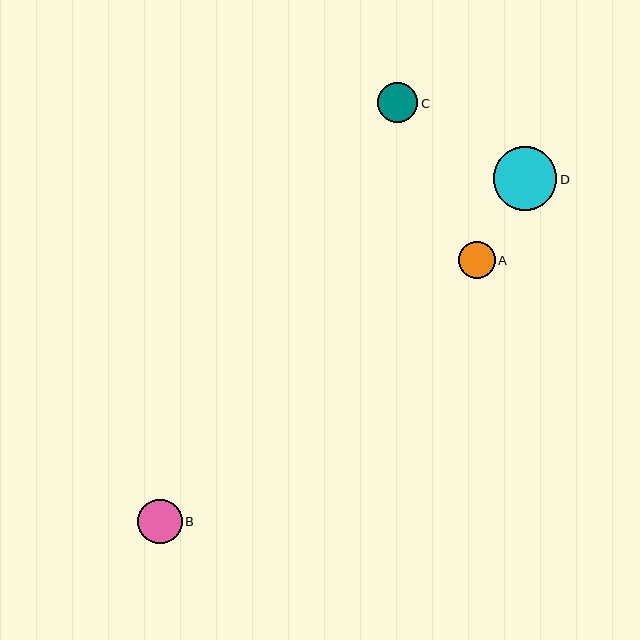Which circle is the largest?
Circle D is the largest with a size of approximately 63 pixels.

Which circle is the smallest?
Circle A is the smallest with a size of approximately 37 pixels.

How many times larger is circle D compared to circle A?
Circle D is approximately 1.7 times the size of circle A.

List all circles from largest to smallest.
From largest to smallest: D, B, C, A.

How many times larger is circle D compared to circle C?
Circle D is approximately 1.6 times the size of circle C.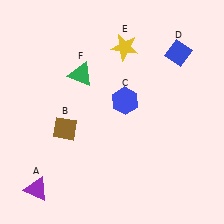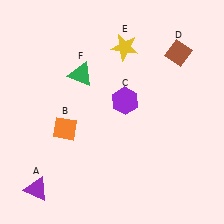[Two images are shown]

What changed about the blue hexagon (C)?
In Image 1, C is blue. In Image 2, it changed to purple.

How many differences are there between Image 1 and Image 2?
There are 3 differences between the two images.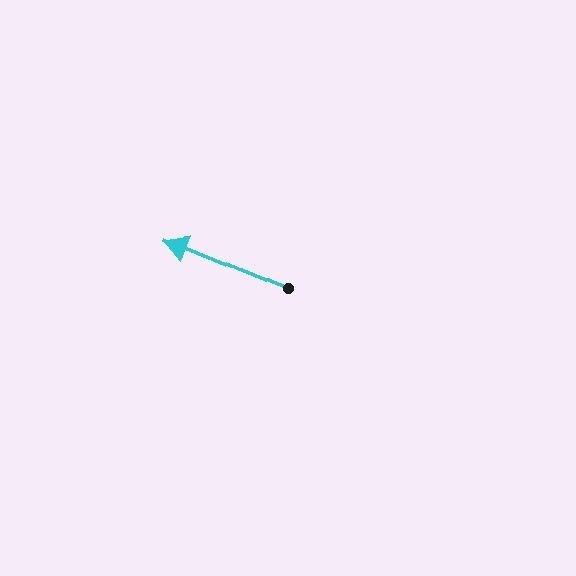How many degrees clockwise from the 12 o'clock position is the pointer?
Approximately 292 degrees.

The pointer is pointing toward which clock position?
Roughly 10 o'clock.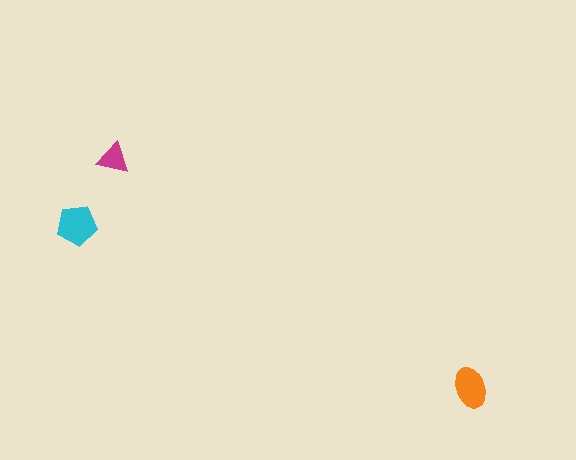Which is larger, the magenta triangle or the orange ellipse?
The orange ellipse.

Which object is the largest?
The cyan pentagon.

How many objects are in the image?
There are 3 objects in the image.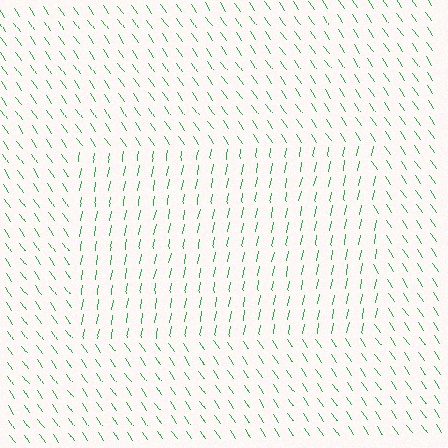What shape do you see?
I see a rectangle.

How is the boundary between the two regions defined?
The boundary is defined purely by a change in line orientation (approximately 45 degrees difference). All lines are the same color and thickness.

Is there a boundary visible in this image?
Yes, there is a texture boundary formed by a change in line orientation.